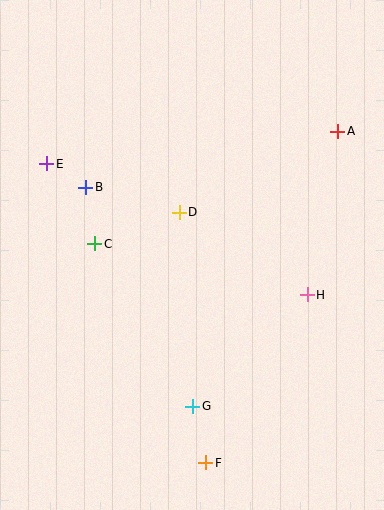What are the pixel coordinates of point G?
Point G is at (193, 406).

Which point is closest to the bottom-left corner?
Point F is closest to the bottom-left corner.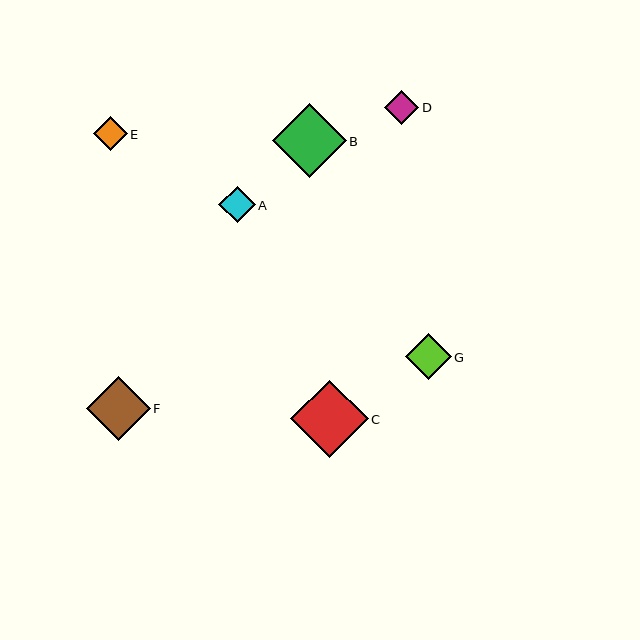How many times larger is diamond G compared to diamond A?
Diamond G is approximately 1.3 times the size of diamond A.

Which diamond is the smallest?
Diamond E is the smallest with a size of approximately 34 pixels.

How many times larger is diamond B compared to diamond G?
Diamond B is approximately 1.6 times the size of diamond G.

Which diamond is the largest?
Diamond C is the largest with a size of approximately 77 pixels.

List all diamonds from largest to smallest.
From largest to smallest: C, B, F, G, A, D, E.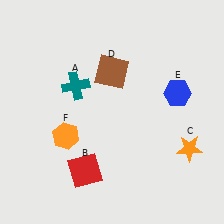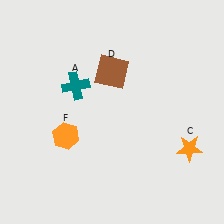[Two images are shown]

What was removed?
The blue hexagon (E), the red square (B) were removed in Image 2.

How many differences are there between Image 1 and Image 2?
There are 2 differences between the two images.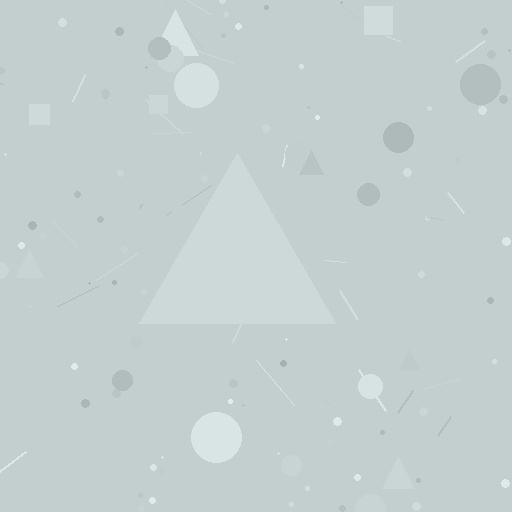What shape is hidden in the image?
A triangle is hidden in the image.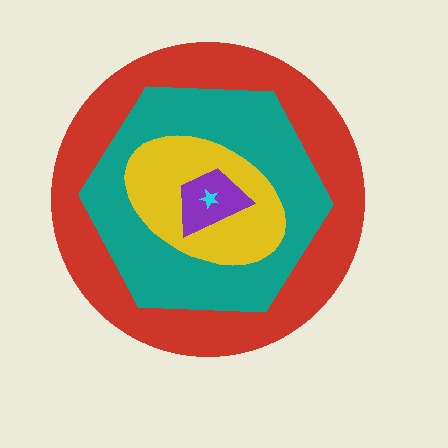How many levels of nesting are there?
5.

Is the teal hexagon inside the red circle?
Yes.